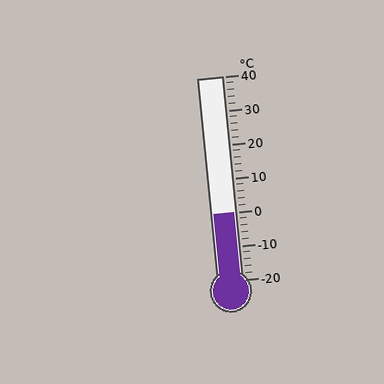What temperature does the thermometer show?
The thermometer shows approximately 0°C.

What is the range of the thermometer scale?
The thermometer scale ranges from -20°C to 40°C.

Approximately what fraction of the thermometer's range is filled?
The thermometer is filled to approximately 35% of its range.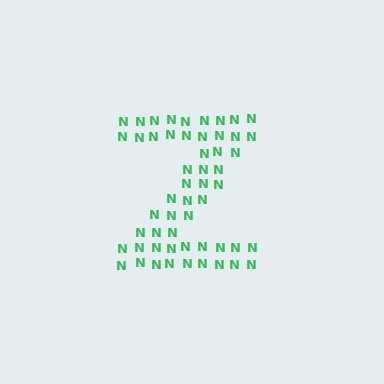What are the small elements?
The small elements are letter N's.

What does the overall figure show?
The overall figure shows the letter Z.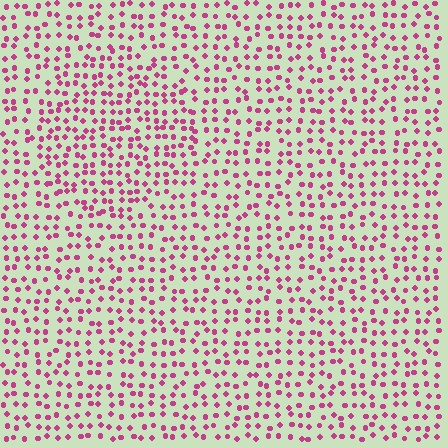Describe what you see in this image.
The image contains small magenta elements arranged at two different densities. A circle-shaped region is visible where the elements are more densely packed than the surrounding area.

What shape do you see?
I see a circle.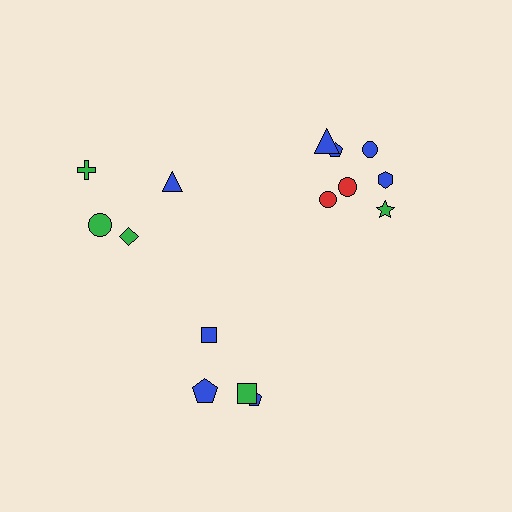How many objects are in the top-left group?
There are 4 objects.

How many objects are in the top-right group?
There are 7 objects.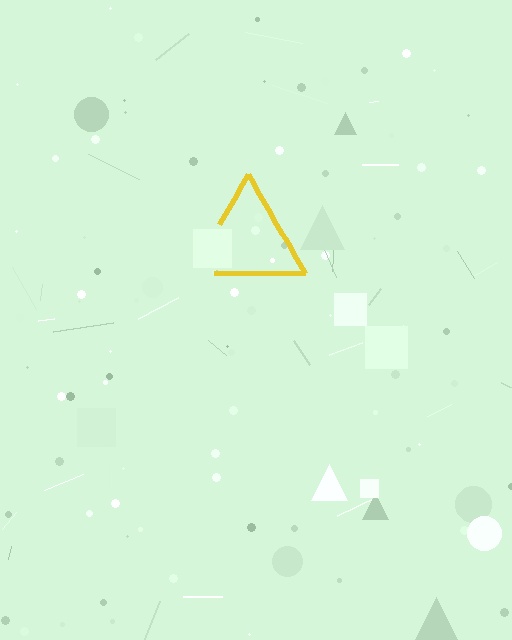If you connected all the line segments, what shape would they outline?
They would outline a triangle.